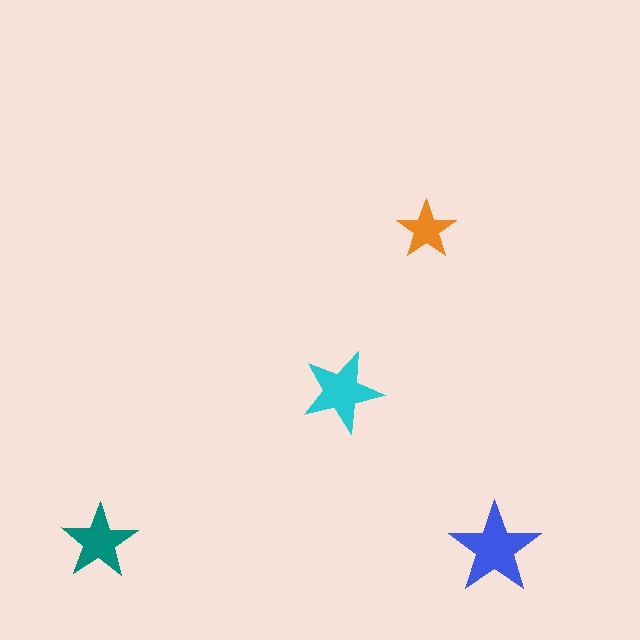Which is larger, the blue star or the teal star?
The blue one.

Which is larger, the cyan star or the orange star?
The cyan one.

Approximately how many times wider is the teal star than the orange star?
About 1.5 times wider.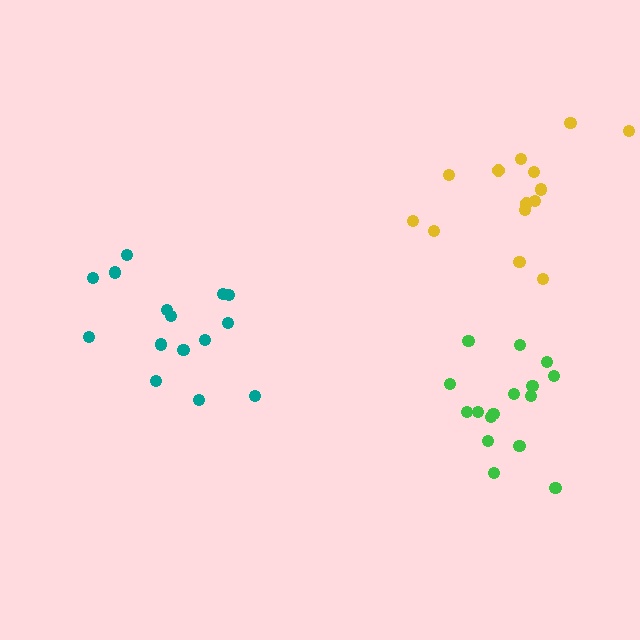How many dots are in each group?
Group 1: 16 dots, Group 2: 15 dots, Group 3: 14 dots (45 total).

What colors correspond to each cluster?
The clusters are colored: green, teal, yellow.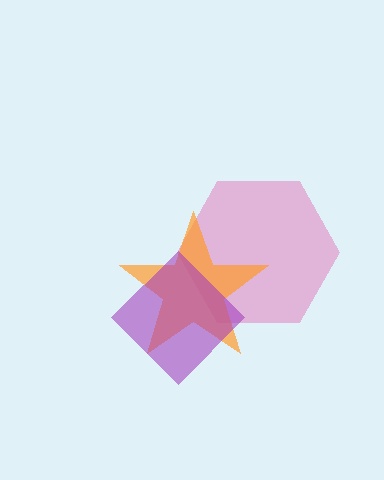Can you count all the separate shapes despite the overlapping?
Yes, there are 3 separate shapes.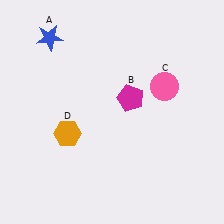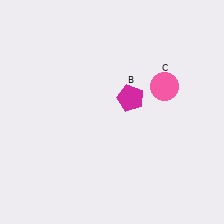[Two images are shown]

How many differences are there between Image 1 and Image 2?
There are 2 differences between the two images.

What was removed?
The blue star (A), the orange hexagon (D) were removed in Image 2.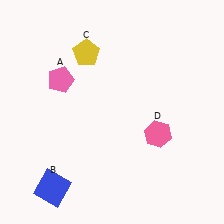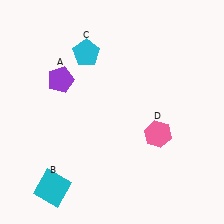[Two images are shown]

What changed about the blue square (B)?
In Image 1, B is blue. In Image 2, it changed to cyan.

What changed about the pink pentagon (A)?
In Image 1, A is pink. In Image 2, it changed to purple.